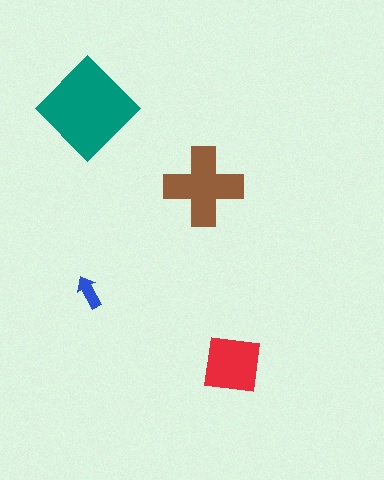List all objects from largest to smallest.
The teal diamond, the brown cross, the red square, the blue arrow.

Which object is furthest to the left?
The teal diamond is leftmost.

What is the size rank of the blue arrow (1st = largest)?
4th.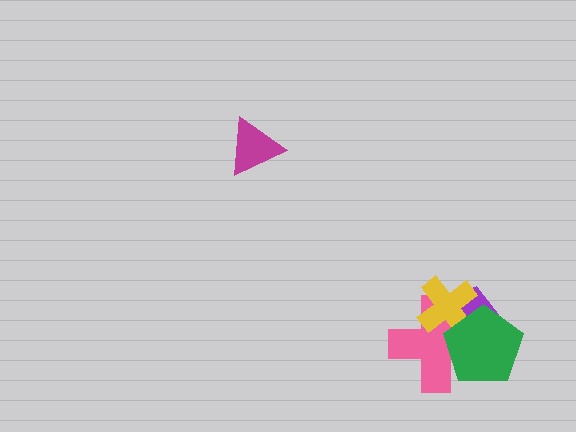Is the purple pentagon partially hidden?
Yes, it is partially covered by another shape.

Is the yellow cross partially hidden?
Yes, it is partially covered by another shape.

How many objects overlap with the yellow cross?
3 objects overlap with the yellow cross.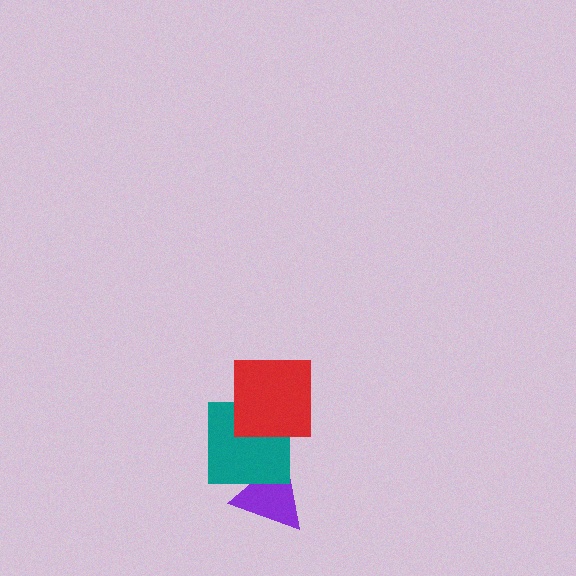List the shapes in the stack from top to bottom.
From top to bottom: the red square, the teal square, the purple triangle.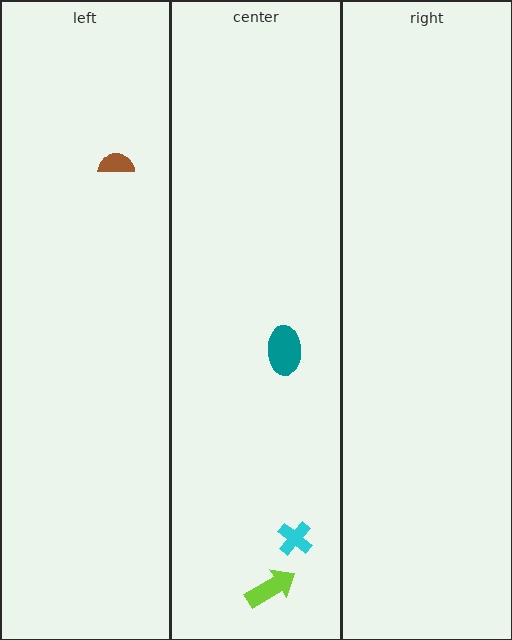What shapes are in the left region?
The brown semicircle.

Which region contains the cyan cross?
The center region.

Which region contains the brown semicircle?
The left region.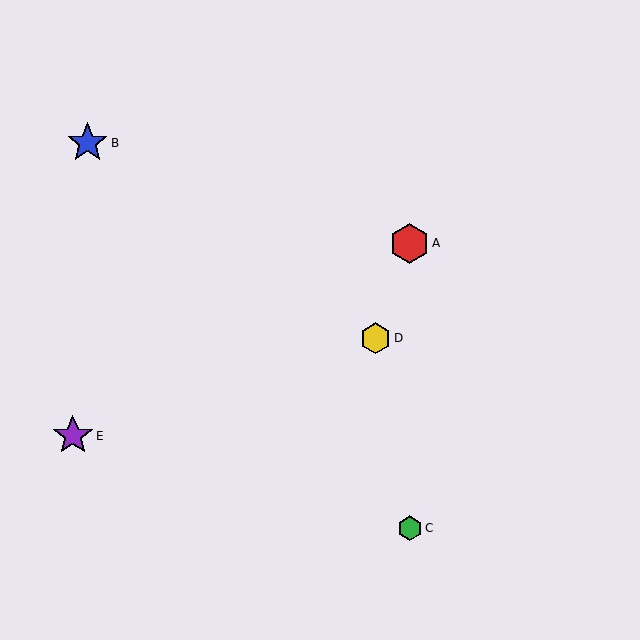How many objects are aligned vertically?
2 objects (A, C) are aligned vertically.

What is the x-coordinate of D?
Object D is at x≈376.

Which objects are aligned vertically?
Objects A, C are aligned vertically.